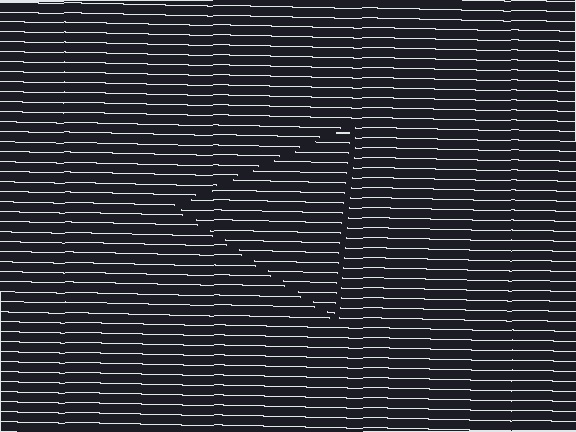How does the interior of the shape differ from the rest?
The interior of the shape contains the same grating, shifted by half a period — the contour is defined by the phase discontinuity where line-ends from the inner and outer gratings abut.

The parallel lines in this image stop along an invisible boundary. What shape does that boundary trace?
An illusory triangle. The interior of the shape contains the same grating, shifted by half a period — the contour is defined by the phase discontinuity where line-ends from the inner and outer gratings abut.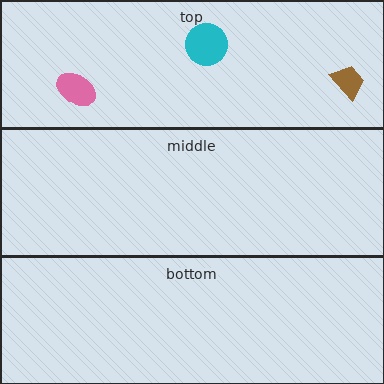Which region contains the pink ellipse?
The top region.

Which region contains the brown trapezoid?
The top region.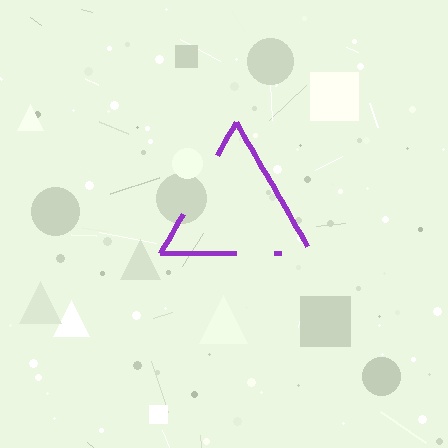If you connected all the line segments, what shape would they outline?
They would outline a triangle.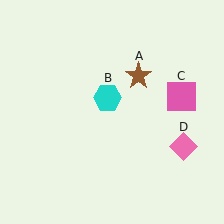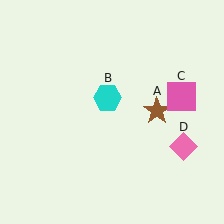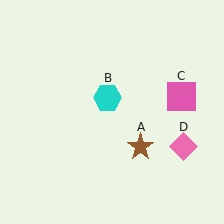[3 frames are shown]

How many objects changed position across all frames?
1 object changed position: brown star (object A).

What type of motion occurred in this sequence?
The brown star (object A) rotated clockwise around the center of the scene.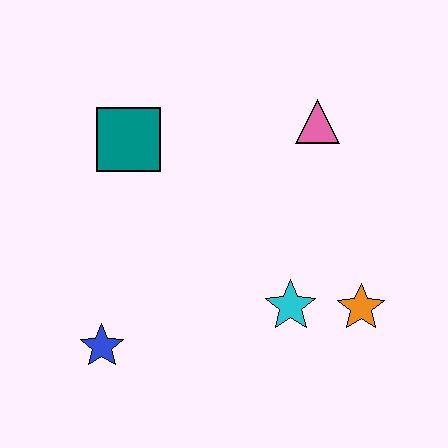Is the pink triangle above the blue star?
Yes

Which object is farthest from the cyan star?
The teal square is farthest from the cyan star.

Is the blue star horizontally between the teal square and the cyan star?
No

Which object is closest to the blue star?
The cyan star is closest to the blue star.